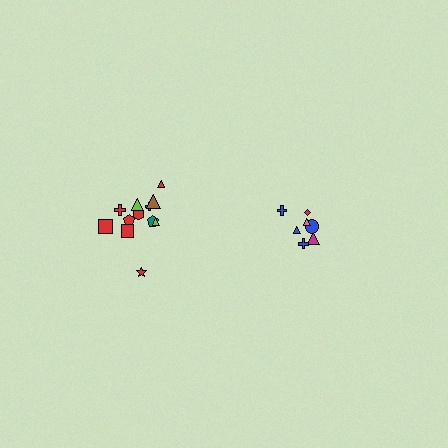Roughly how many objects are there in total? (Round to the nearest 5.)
Roughly 20 objects in total.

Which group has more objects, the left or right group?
The left group.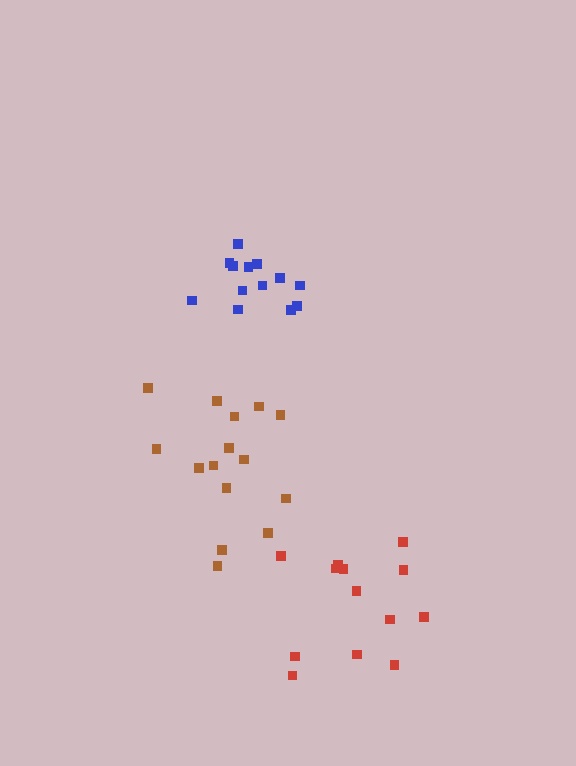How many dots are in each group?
Group 1: 13 dots, Group 2: 13 dots, Group 3: 15 dots (41 total).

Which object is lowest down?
The red cluster is bottommost.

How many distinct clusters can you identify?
There are 3 distinct clusters.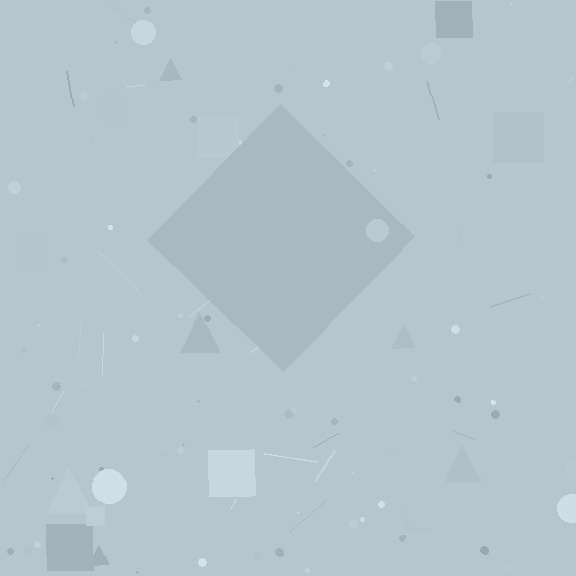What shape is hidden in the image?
A diamond is hidden in the image.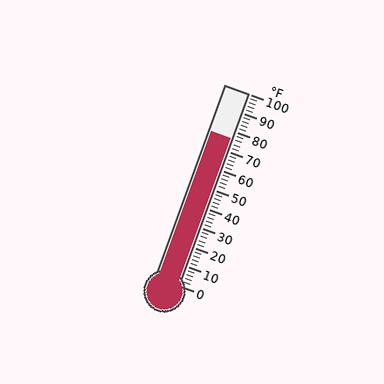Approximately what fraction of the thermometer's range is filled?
The thermometer is filled to approximately 75% of its range.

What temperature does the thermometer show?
The thermometer shows approximately 76°F.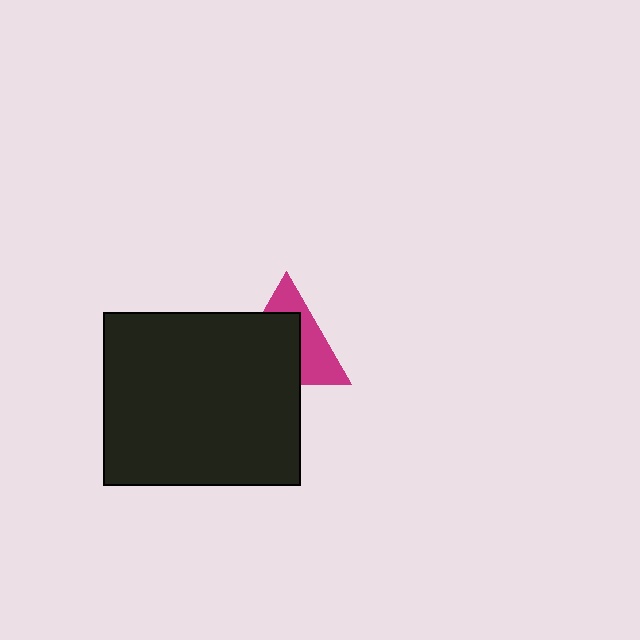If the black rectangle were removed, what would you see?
You would see the complete magenta triangle.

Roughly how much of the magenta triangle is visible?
A small part of it is visible (roughly 42%).